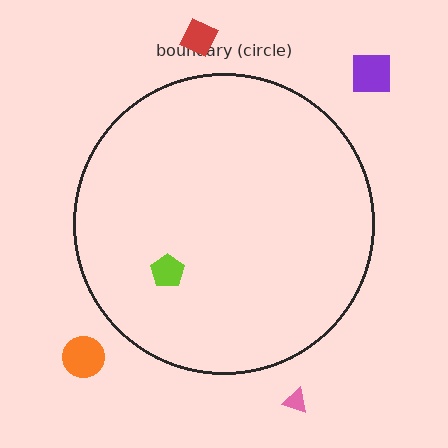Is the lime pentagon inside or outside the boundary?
Inside.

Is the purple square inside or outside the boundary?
Outside.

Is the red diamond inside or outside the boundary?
Outside.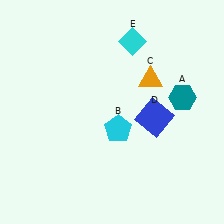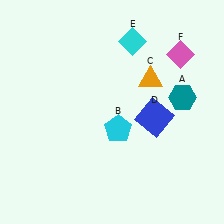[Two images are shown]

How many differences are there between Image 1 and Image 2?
There is 1 difference between the two images.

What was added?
A pink diamond (F) was added in Image 2.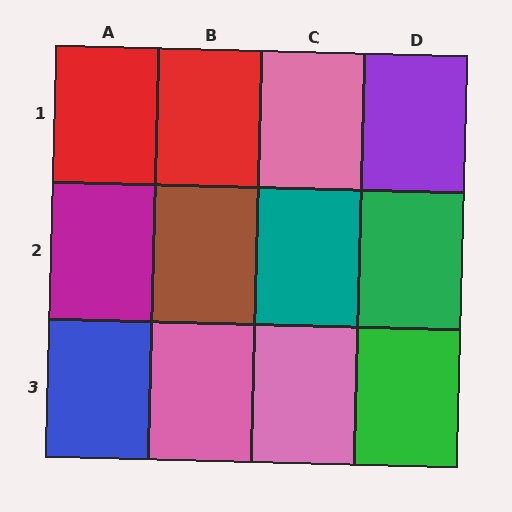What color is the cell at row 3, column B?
Pink.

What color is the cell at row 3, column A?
Blue.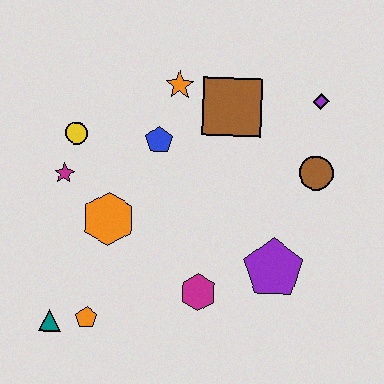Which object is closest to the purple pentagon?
The magenta hexagon is closest to the purple pentagon.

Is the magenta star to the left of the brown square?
Yes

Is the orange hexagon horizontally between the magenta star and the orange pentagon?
No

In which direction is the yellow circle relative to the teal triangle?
The yellow circle is above the teal triangle.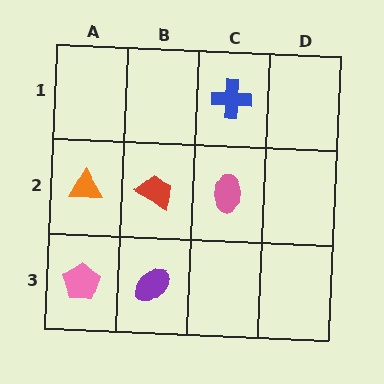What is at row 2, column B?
A red trapezoid.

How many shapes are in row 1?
1 shape.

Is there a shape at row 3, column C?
No, that cell is empty.